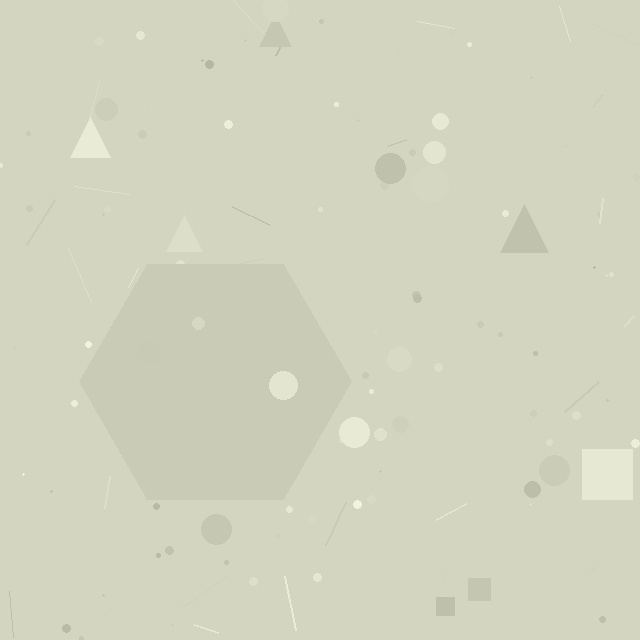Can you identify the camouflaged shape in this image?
The camouflaged shape is a hexagon.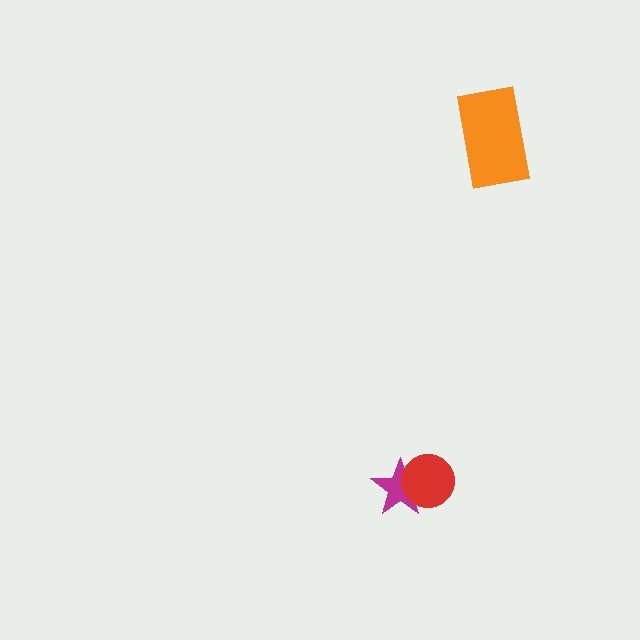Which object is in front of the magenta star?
The red circle is in front of the magenta star.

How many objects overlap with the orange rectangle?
0 objects overlap with the orange rectangle.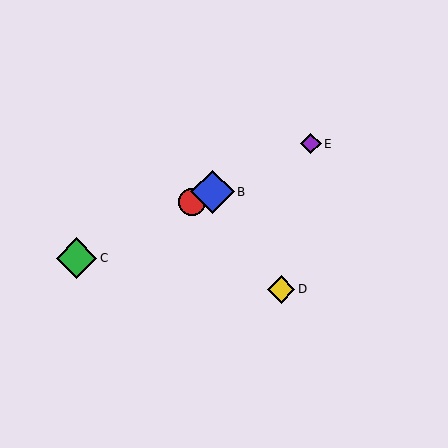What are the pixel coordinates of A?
Object A is at (192, 202).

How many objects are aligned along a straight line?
4 objects (A, B, C, E) are aligned along a straight line.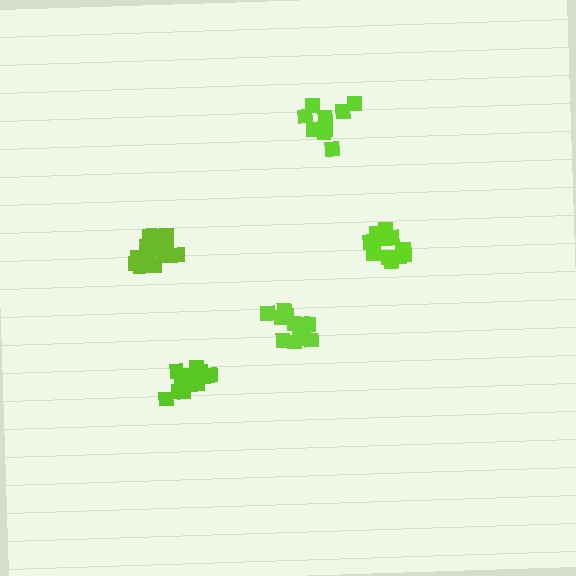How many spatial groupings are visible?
There are 5 spatial groupings.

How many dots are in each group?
Group 1: 16 dots, Group 2: 16 dots, Group 3: 12 dots, Group 4: 12 dots, Group 5: 10 dots (66 total).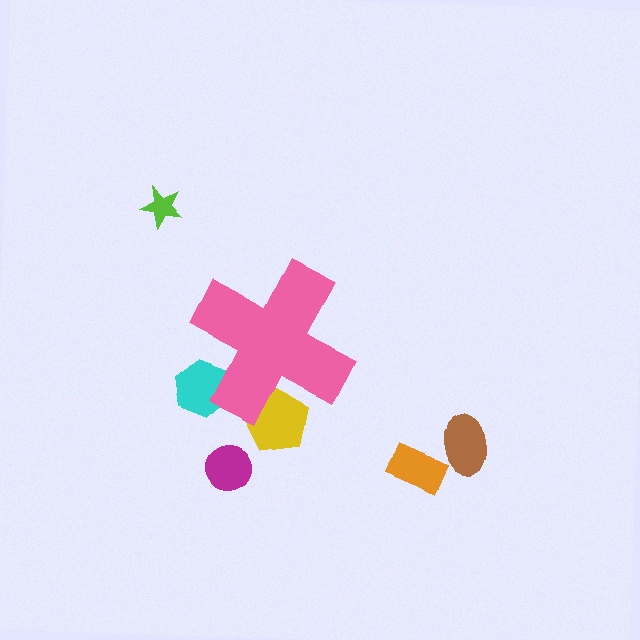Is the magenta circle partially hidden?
No, the magenta circle is fully visible.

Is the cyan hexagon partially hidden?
Yes, the cyan hexagon is partially hidden behind the pink cross.